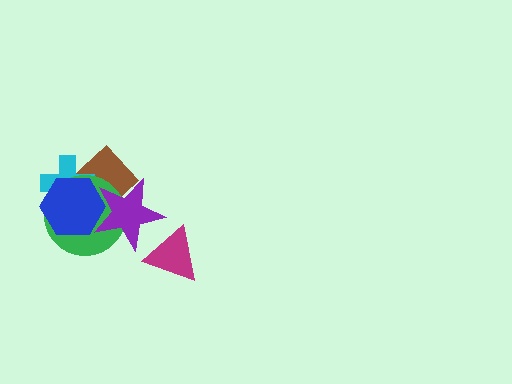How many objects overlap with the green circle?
4 objects overlap with the green circle.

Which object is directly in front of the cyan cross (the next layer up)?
The green circle is directly in front of the cyan cross.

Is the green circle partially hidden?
Yes, it is partially covered by another shape.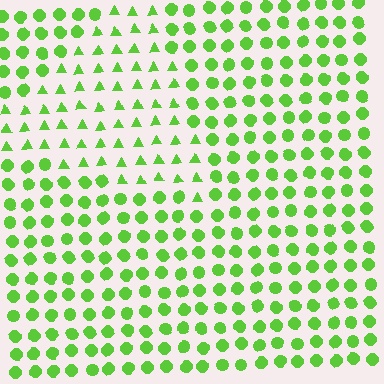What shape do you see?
I see a triangle.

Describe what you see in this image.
The image is filled with small lime elements arranged in a uniform grid. A triangle-shaped region contains triangles, while the surrounding area contains circles. The boundary is defined purely by the change in element shape.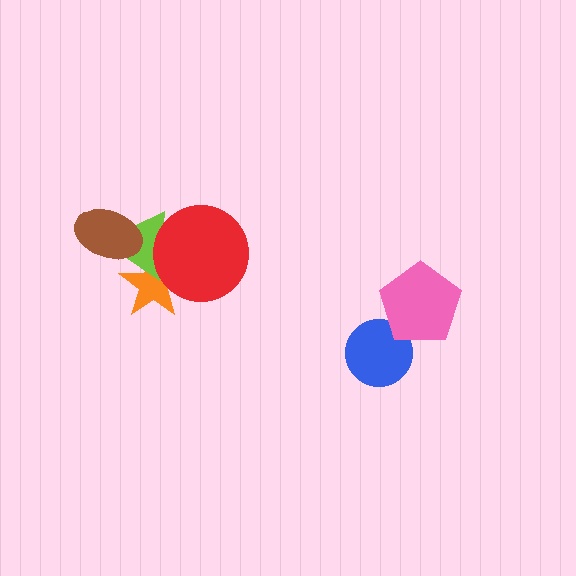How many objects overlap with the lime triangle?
3 objects overlap with the lime triangle.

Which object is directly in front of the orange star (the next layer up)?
The lime triangle is directly in front of the orange star.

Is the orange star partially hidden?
Yes, it is partially covered by another shape.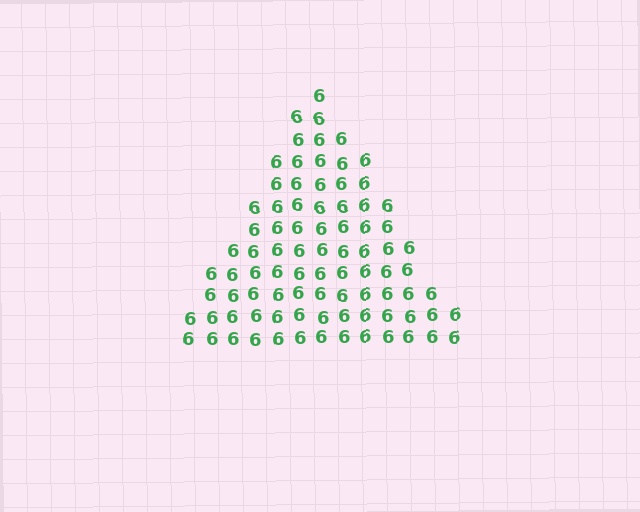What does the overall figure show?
The overall figure shows a triangle.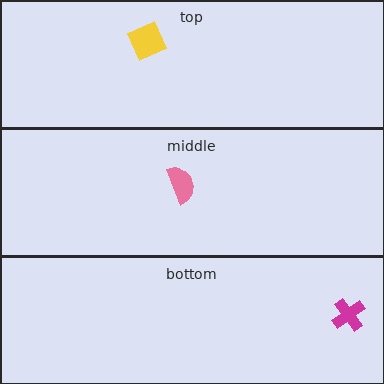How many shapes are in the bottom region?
1.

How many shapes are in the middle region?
1.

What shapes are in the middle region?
The pink semicircle.